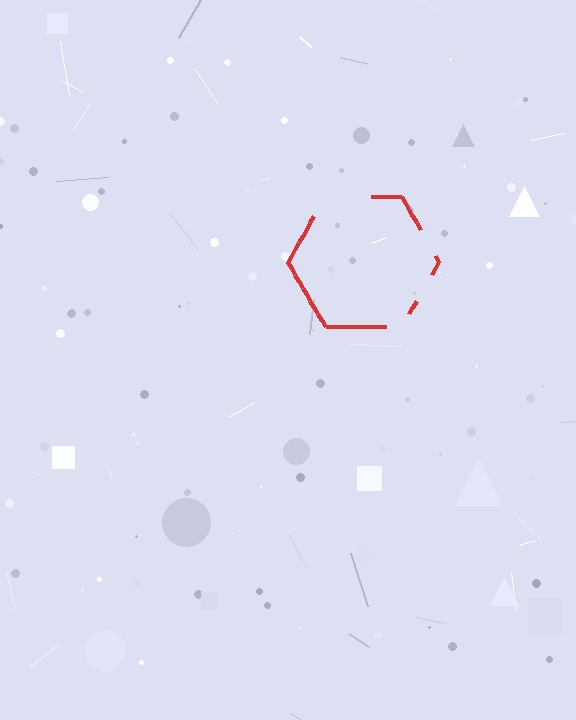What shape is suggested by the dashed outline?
The dashed outline suggests a hexagon.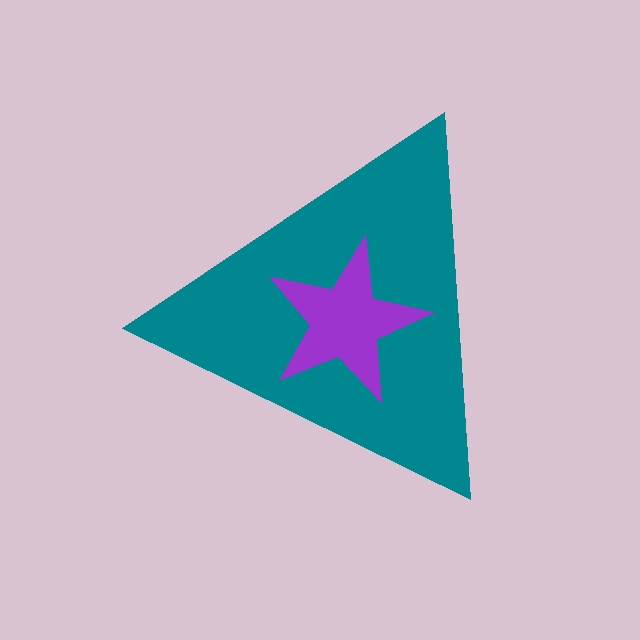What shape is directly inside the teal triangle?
The purple star.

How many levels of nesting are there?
2.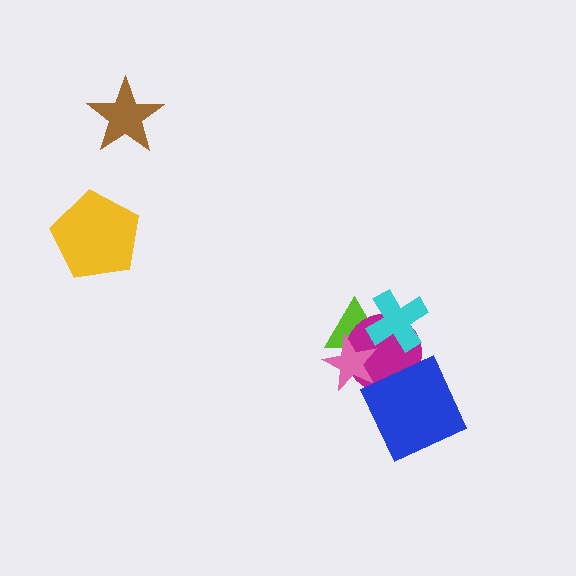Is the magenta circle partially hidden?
Yes, it is partially covered by another shape.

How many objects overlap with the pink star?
2 objects overlap with the pink star.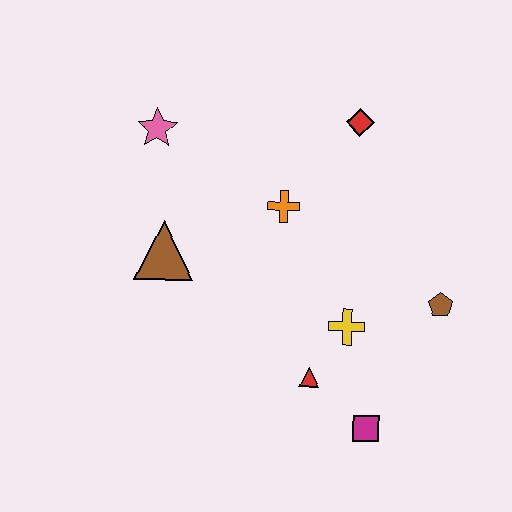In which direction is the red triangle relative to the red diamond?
The red triangle is below the red diamond.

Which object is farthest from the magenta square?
The pink star is farthest from the magenta square.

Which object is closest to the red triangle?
The yellow cross is closest to the red triangle.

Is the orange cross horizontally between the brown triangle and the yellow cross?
Yes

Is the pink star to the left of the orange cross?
Yes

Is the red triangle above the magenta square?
Yes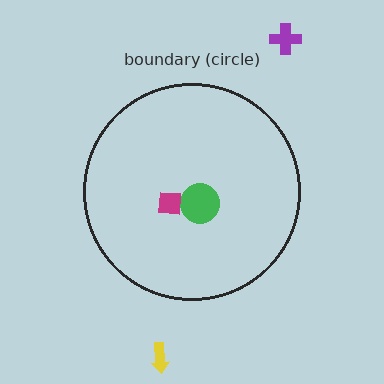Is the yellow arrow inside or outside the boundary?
Outside.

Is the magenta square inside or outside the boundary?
Inside.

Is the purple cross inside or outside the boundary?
Outside.